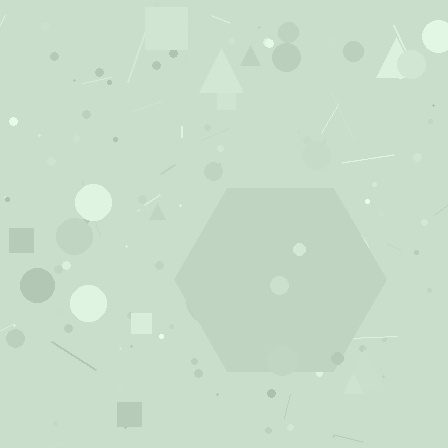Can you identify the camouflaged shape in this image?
The camouflaged shape is a hexagon.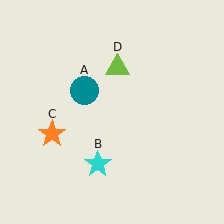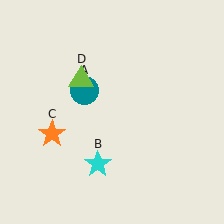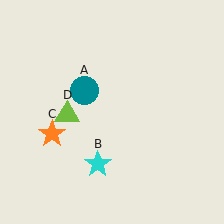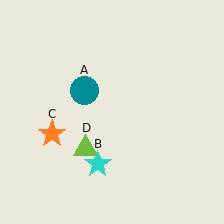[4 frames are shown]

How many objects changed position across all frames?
1 object changed position: lime triangle (object D).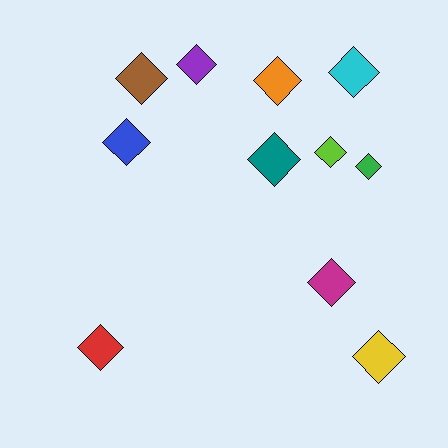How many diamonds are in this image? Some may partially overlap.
There are 11 diamonds.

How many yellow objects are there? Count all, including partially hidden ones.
There is 1 yellow object.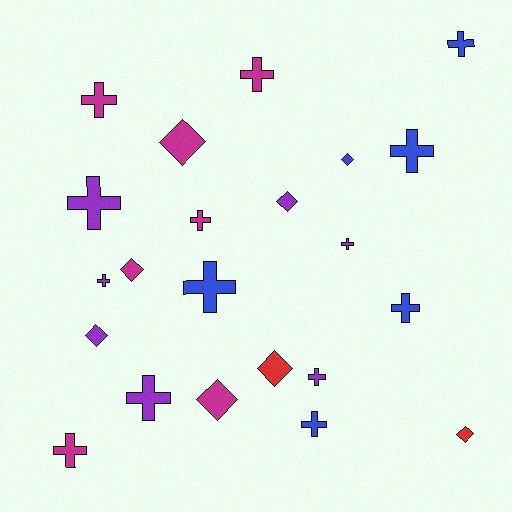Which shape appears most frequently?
Cross, with 14 objects.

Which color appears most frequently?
Purple, with 7 objects.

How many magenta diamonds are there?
There are 3 magenta diamonds.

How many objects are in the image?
There are 22 objects.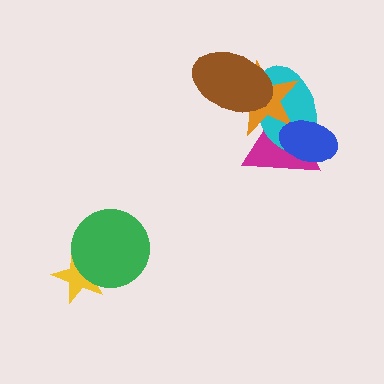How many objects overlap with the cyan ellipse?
4 objects overlap with the cyan ellipse.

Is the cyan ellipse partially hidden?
Yes, it is partially covered by another shape.